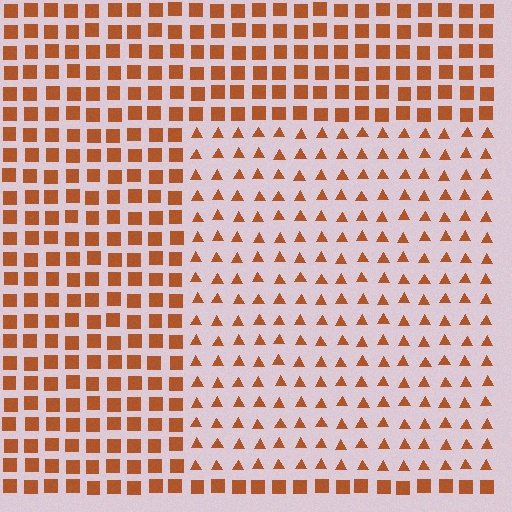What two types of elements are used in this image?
The image uses triangles inside the rectangle region and squares outside it.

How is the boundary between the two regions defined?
The boundary is defined by a change in element shape: triangles inside vs. squares outside. All elements share the same color and spacing.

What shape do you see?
I see a rectangle.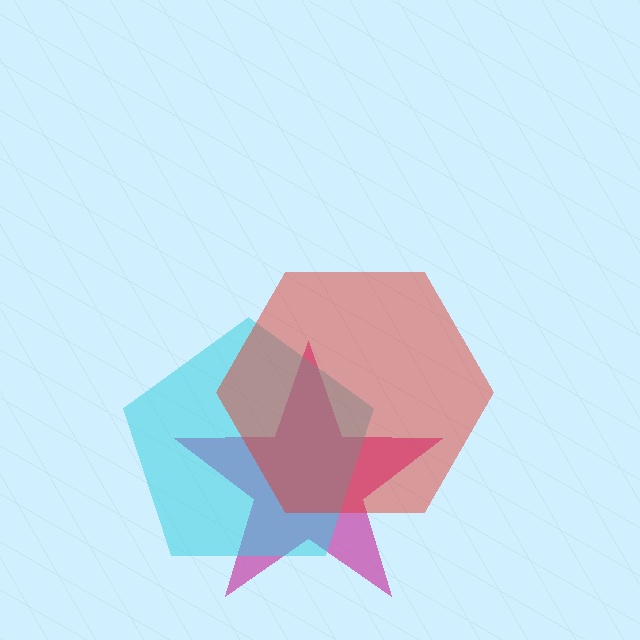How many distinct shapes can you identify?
There are 3 distinct shapes: a magenta star, a cyan pentagon, a red hexagon.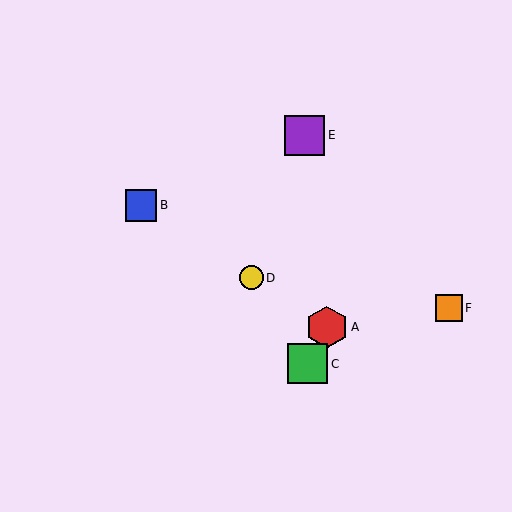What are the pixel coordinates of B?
Object B is at (141, 205).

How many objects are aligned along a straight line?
3 objects (A, B, D) are aligned along a straight line.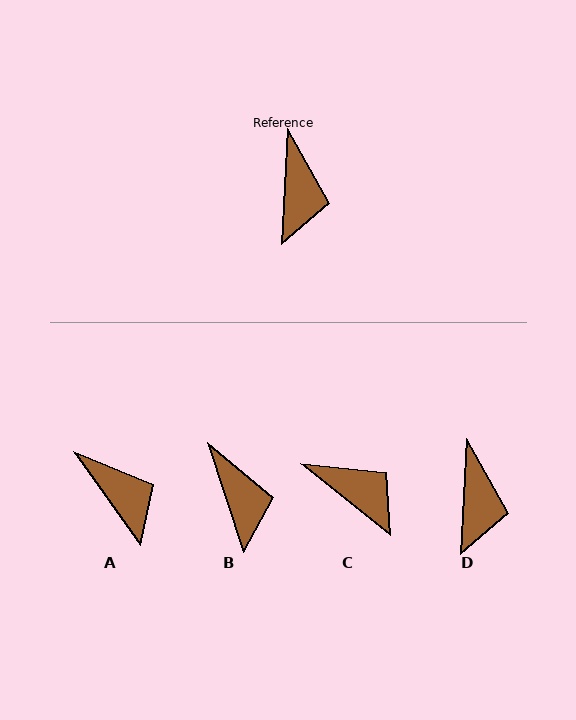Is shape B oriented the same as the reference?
No, it is off by about 21 degrees.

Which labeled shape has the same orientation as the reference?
D.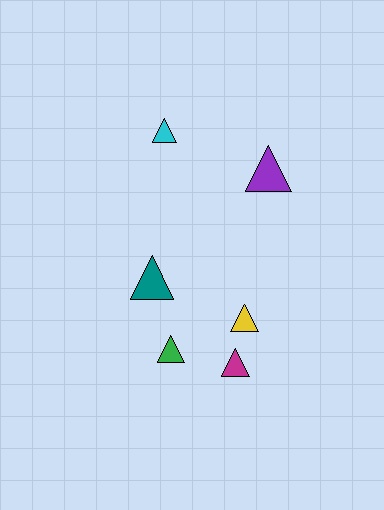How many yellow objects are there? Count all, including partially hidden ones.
There is 1 yellow object.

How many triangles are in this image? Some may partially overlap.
There are 6 triangles.